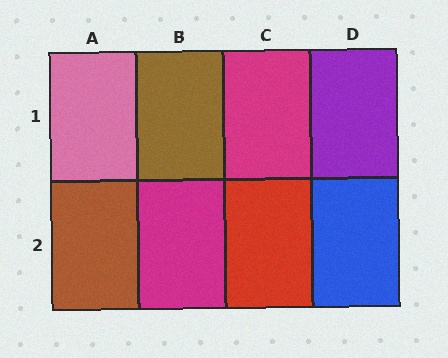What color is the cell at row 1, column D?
Purple.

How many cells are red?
1 cell is red.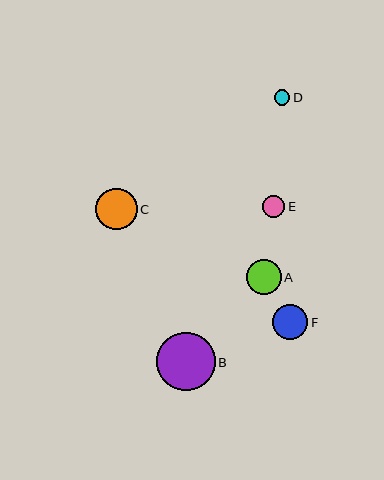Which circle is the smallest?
Circle D is the smallest with a size of approximately 16 pixels.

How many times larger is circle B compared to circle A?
Circle B is approximately 1.7 times the size of circle A.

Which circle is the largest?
Circle B is the largest with a size of approximately 59 pixels.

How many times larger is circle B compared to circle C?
Circle B is approximately 1.4 times the size of circle C.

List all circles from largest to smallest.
From largest to smallest: B, C, F, A, E, D.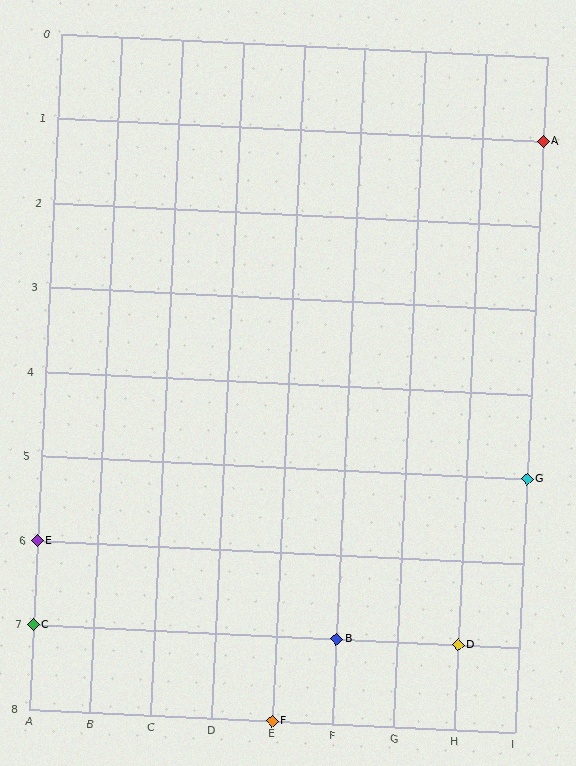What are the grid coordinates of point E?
Point E is at grid coordinates (A, 6).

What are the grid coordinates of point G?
Point G is at grid coordinates (I, 5).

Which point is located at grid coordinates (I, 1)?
Point A is at (I, 1).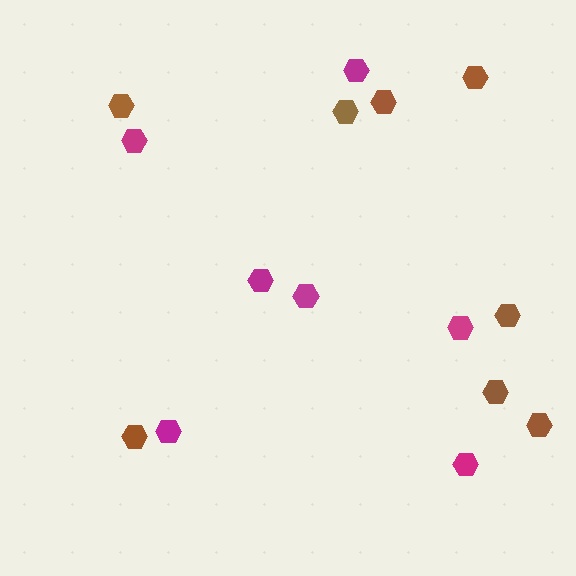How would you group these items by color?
There are 2 groups: one group of magenta hexagons (7) and one group of brown hexagons (8).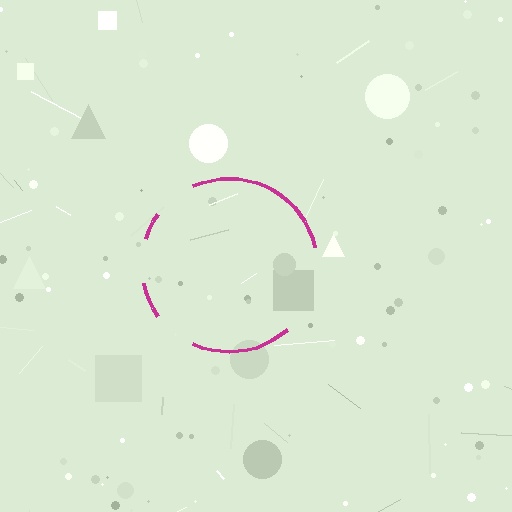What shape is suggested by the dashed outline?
The dashed outline suggests a circle.